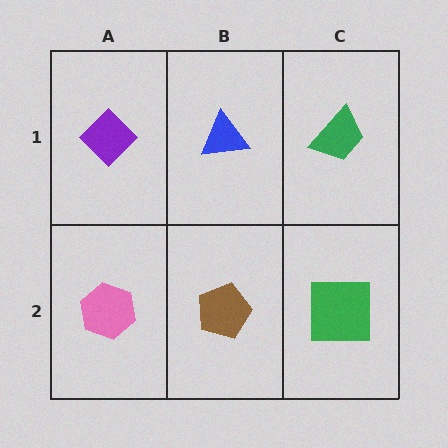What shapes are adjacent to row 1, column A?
A pink hexagon (row 2, column A), a blue triangle (row 1, column B).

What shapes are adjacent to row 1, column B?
A brown pentagon (row 2, column B), a purple diamond (row 1, column A), a green trapezoid (row 1, column C).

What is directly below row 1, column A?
A pink hexagon.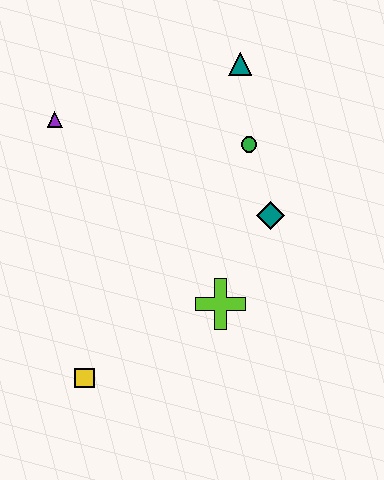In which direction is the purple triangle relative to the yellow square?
The purple triangle is above the yellow square.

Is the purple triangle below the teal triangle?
Yes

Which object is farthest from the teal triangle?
The yellow square is farthest from the teal triangle.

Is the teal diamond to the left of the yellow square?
No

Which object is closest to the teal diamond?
The green circle is closest to the teal diamond.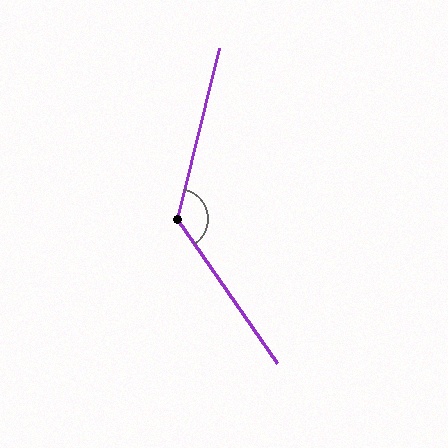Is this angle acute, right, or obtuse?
It is obtuse.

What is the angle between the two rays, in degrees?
Approximately 132 degrees.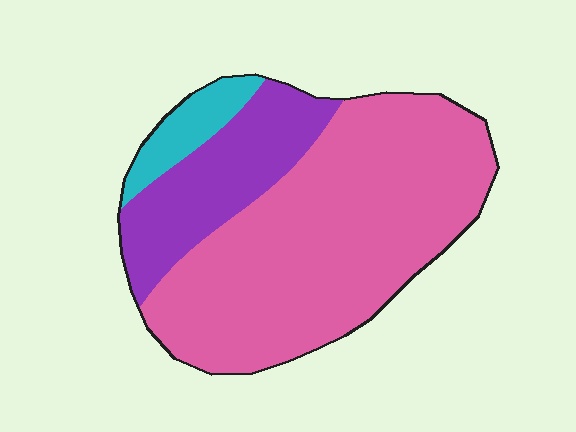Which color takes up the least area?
Cyan, at roughly 10%.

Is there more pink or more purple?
Pink.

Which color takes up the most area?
Pink, at roughly 70%.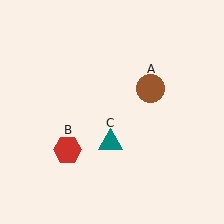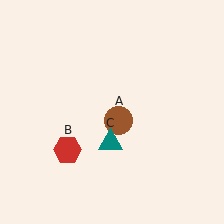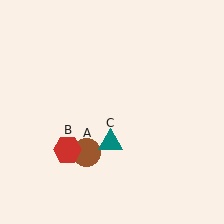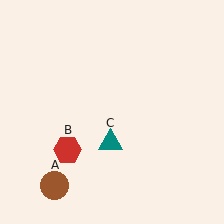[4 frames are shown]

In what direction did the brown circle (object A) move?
The brown circle (object A) moved down and to the left.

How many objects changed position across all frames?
1 object changed position: brown circle (object A).